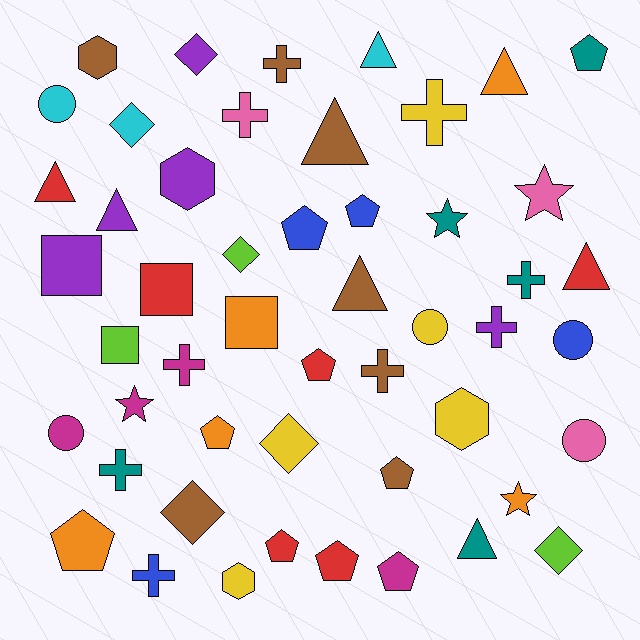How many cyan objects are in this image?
There are 3 cyan objects.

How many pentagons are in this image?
There are 10 pentagons.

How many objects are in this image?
There are 50 objects.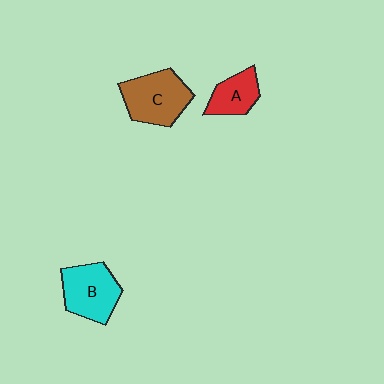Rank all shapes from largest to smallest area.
From largest to smallest: C (brown), B (cyan), A (red).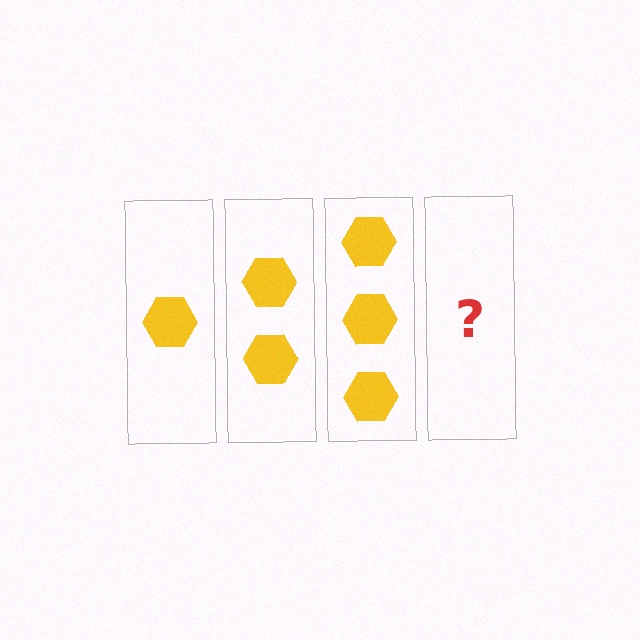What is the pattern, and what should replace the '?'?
The pattern is that each step adds one more hexagon. The '?' should be 4 hexagons.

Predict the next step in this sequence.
The next step is 4 hexagons.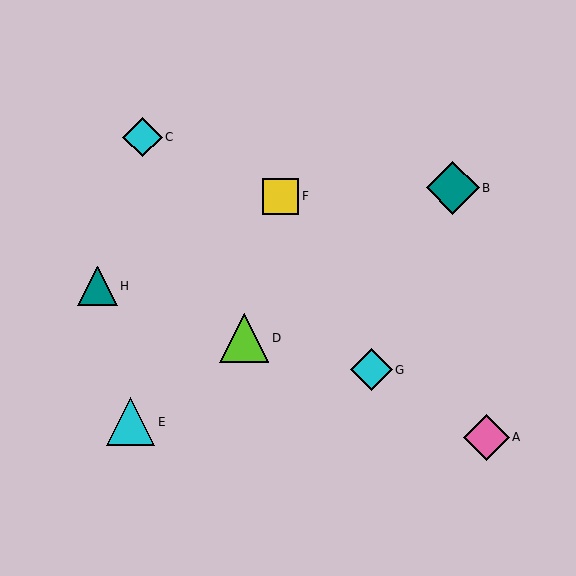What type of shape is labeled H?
Shape H is a teal triangle.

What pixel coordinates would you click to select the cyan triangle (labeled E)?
Click at (131, 422) to select the cyan triangle E.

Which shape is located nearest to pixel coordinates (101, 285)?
The teal triangle (labeled H) at (98, 286) is nearest to that location.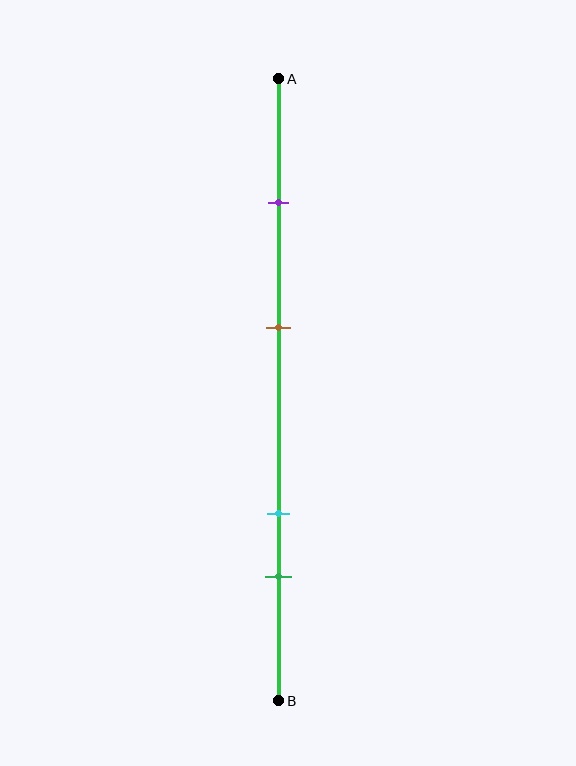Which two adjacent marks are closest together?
The cyan and green marks are the closest adjacent pair.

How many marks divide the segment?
There are 4 marks dividing the segment.